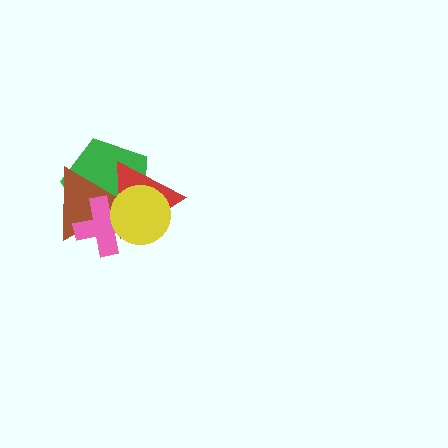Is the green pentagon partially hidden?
Yes, it is partially covered by another shape.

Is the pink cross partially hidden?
Yes, it is partially covered by another shape.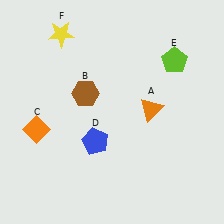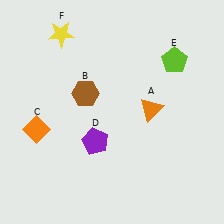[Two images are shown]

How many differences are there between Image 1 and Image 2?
There is 1 difference between the two images.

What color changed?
The pentagon (D) changed from blue in Image 1 to purple in Image 2.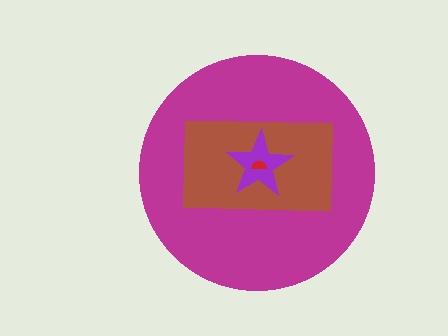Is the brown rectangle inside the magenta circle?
Yes.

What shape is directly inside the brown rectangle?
The purple star.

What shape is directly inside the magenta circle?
The brown rectangle.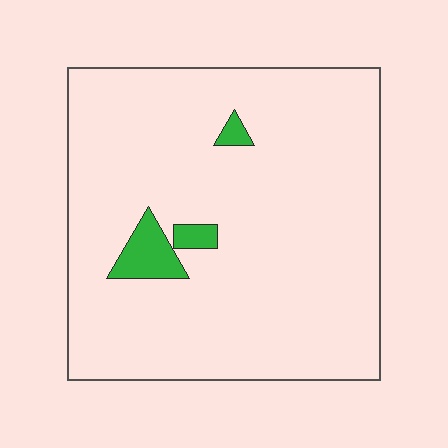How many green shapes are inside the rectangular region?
3.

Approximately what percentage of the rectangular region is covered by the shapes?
Approximately 5%.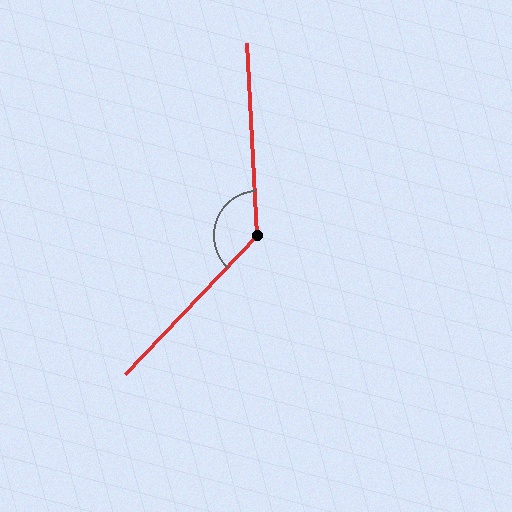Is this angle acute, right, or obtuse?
It is obtuse.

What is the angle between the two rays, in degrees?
Approximately 133 degrees.